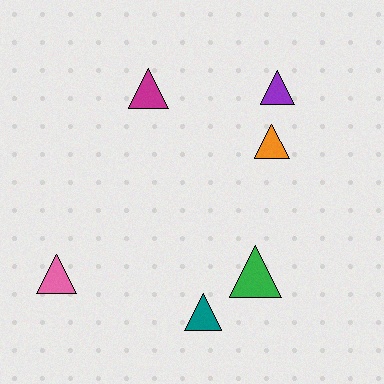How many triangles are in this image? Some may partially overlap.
There are 6 triangles.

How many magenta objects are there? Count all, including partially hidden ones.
There is 1 magenta object.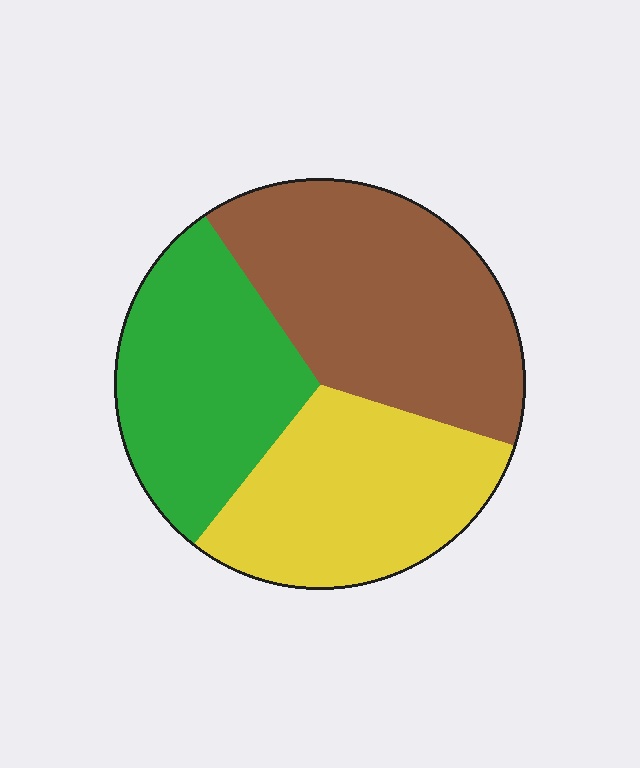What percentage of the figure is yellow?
Yellow takes up between a quarter and a half of the figure.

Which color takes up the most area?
Brown, at roughly 40%.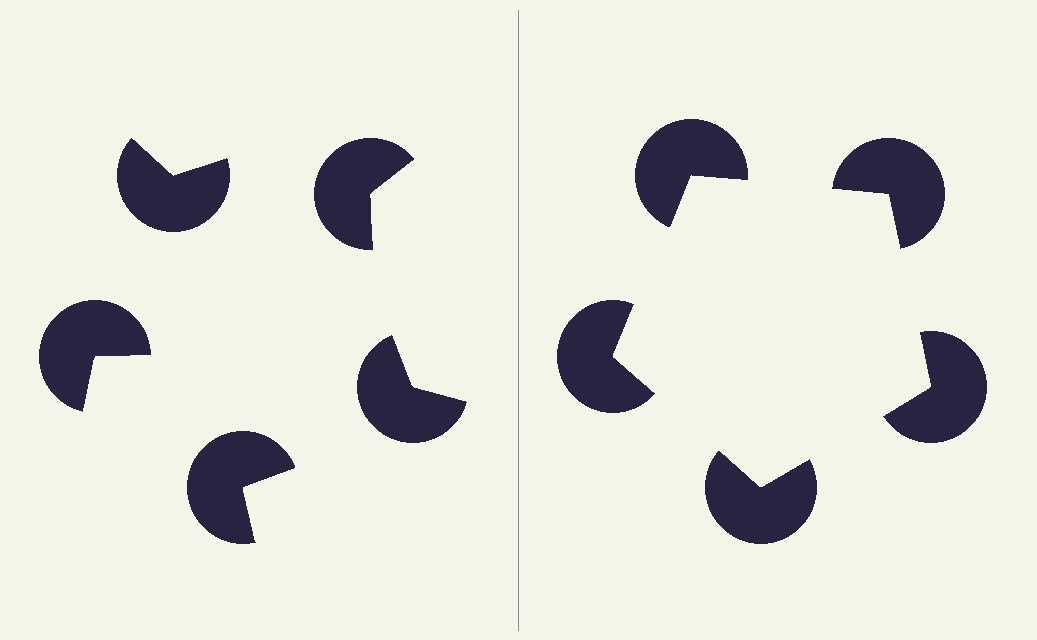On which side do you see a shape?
An illusory pentagon appears on the right side. On the left side the wedge cuts are rotated, so no coherent shape forms.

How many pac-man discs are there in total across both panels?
10 — 5 on each side.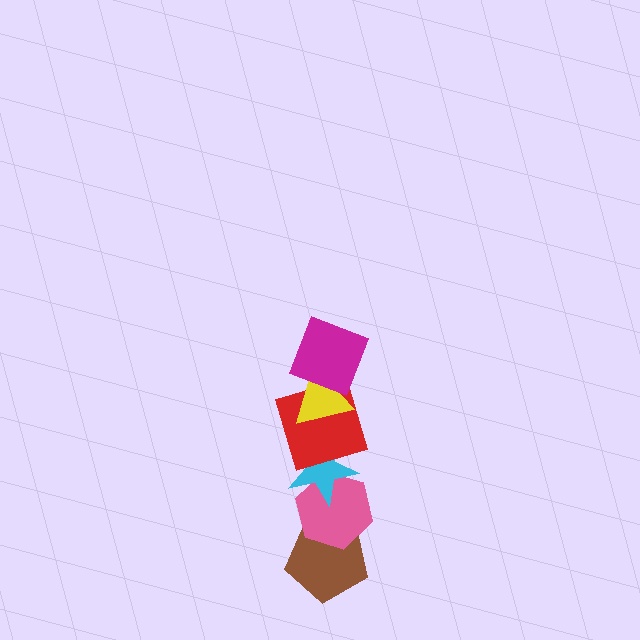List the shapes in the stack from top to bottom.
From top to bottom: the magenta square, the yellow triangle, the red square, the cyan star, the pink hexagon, the brown pentagon.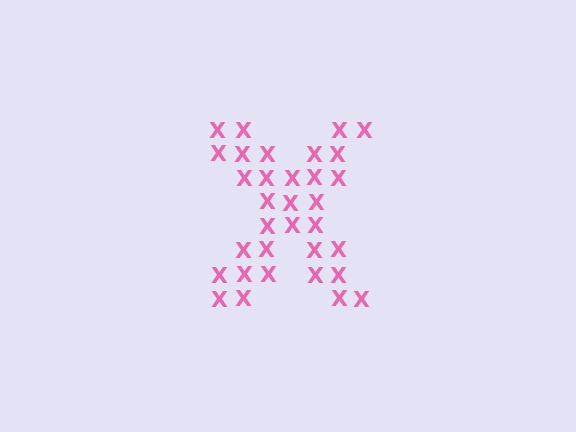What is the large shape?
The large shape is the letter X.